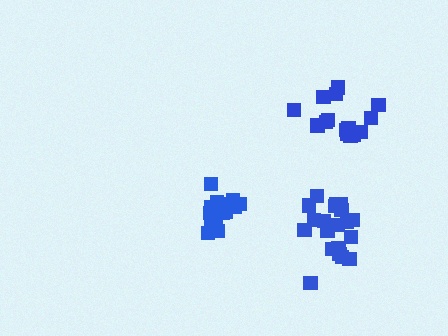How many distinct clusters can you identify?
There are 3 distinct clusters.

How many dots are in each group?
Group 1: 20 dots, Group 2: 20 dots, Group 3: 16 dots (56 total).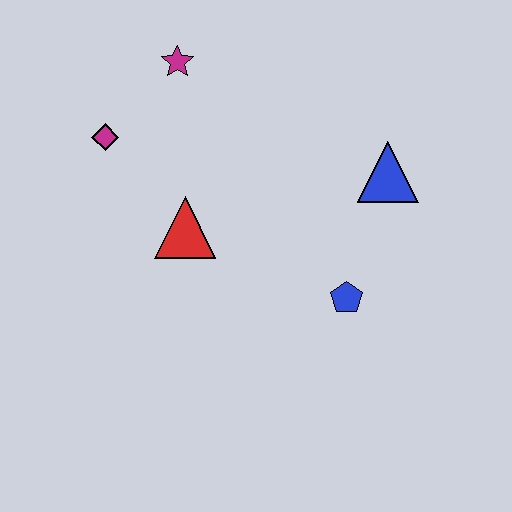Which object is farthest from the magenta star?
The blue pentagon is farthest from the magenta star.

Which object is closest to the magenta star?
The magenta diamond is closest to the magenta star.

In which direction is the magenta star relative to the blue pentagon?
The magenta star is above the blue pentagon.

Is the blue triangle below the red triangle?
No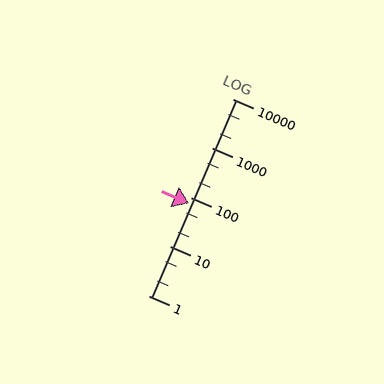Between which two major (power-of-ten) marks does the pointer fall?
The pointer is between 10 and 100.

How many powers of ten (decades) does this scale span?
The scale spans 4 decades, from 1 to 10000.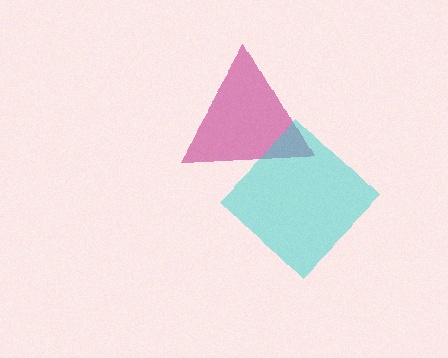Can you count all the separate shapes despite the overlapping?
Yes, there are 2 separate shapes.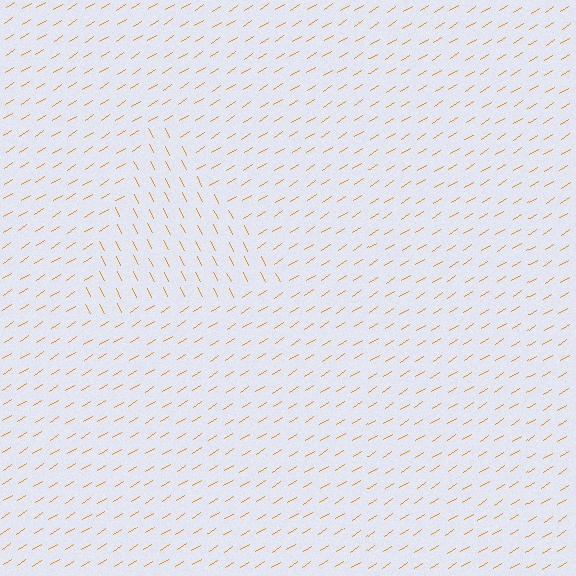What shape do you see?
I see a triangle.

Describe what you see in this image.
The image is filled with small orange line segments. A triangle region in the image has lines oriented differently from the surrounding lines, creating a visible texture boundary.